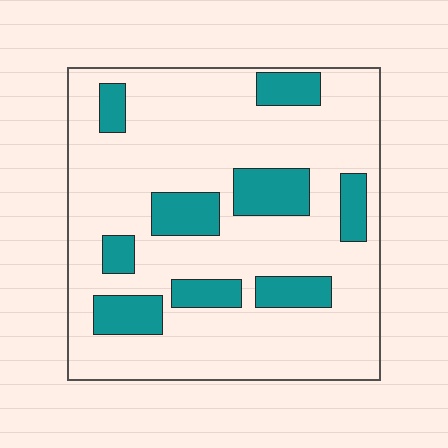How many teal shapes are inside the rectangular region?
9.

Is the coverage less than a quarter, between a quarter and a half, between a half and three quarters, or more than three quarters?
Less than a quarter.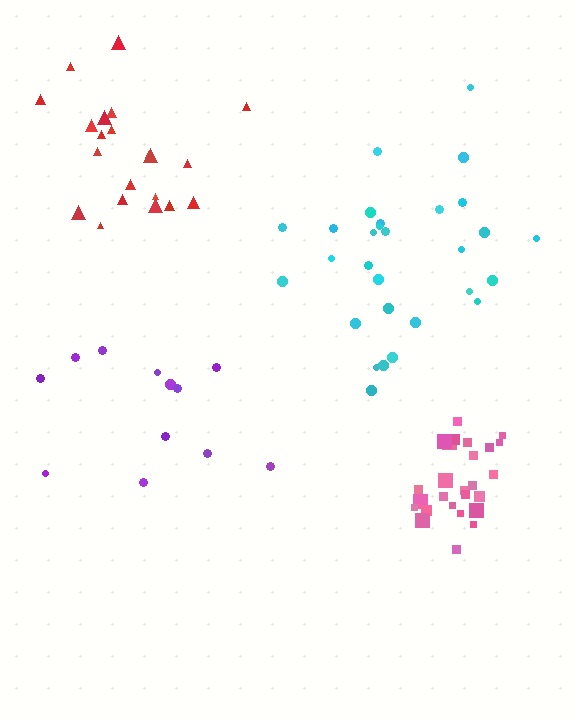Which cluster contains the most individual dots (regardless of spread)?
Cyan (29).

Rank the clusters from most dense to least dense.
pink, red, cyan, purple.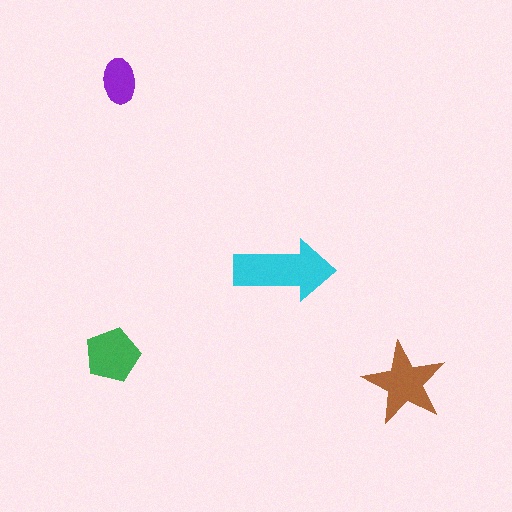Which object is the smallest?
The purple ellipse.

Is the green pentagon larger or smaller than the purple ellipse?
Larger.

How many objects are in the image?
There are 4 objects in the image.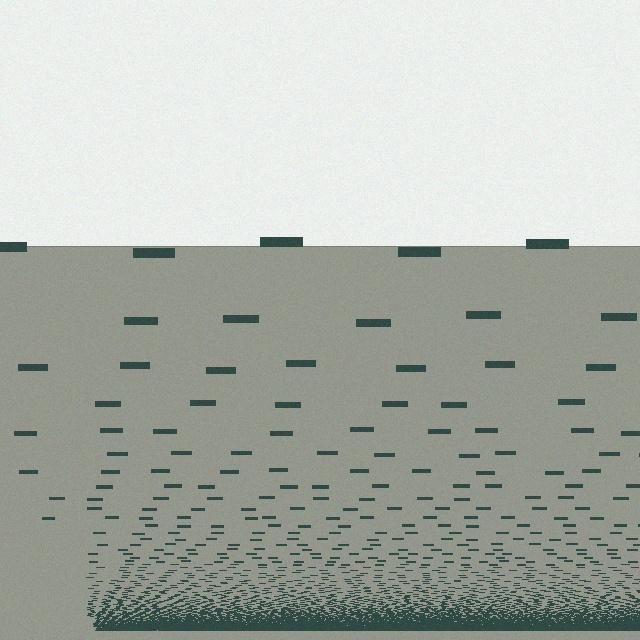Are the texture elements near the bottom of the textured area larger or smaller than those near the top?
Smaller. The gradient is inverted — elements near the bottom are smaller and denser.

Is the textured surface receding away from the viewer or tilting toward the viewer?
The surface appears to tilt toward the viewer. Texture elements get larger and sparser toward the top.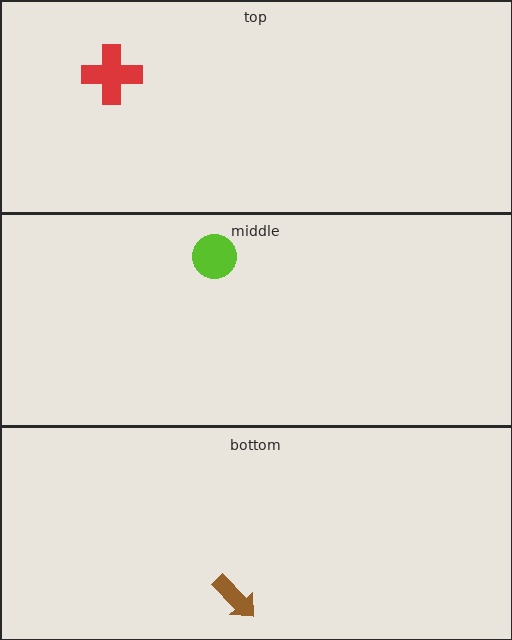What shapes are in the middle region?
The lime circle.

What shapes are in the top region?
The red cross.